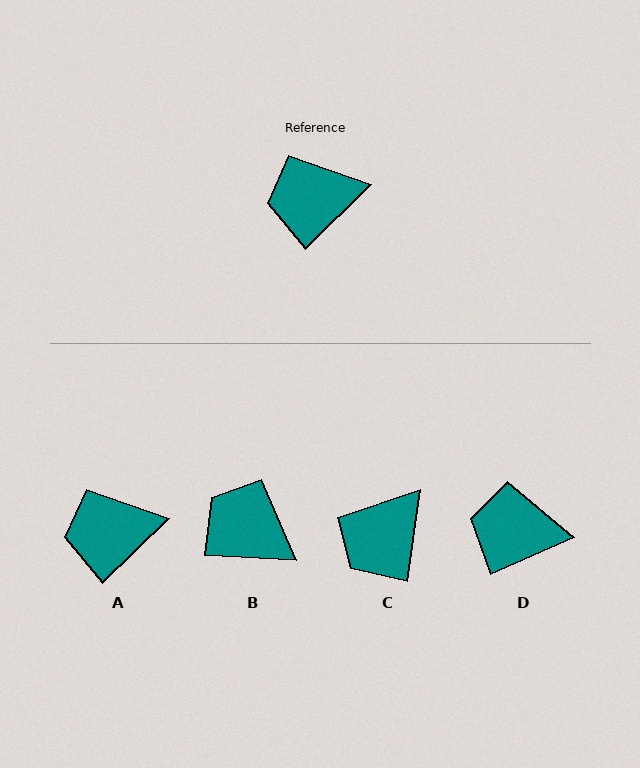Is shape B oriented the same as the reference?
No, it is off by about 47 degrees.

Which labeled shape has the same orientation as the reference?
A.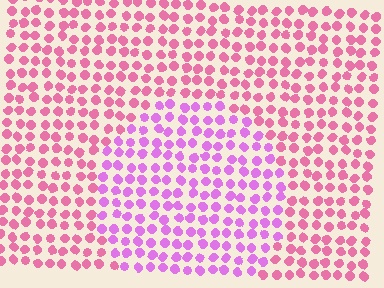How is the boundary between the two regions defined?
The boundary is defined purely by a slight shift in hue (about 37 degrees). Spacing, size, and orientation are identical on both sides.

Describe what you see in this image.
The image is filled with small pink elements in a uniform arrangement. A circle-shaped region is visible where the elements are tinted to a slightly different hue, forming a subtle color boundary.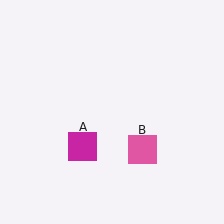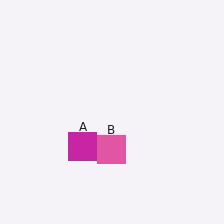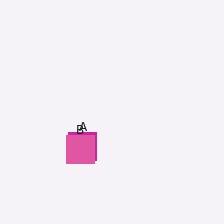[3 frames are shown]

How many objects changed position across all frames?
1 object changed position: pink square (object B).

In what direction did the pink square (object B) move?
The pink square (object B) moved left.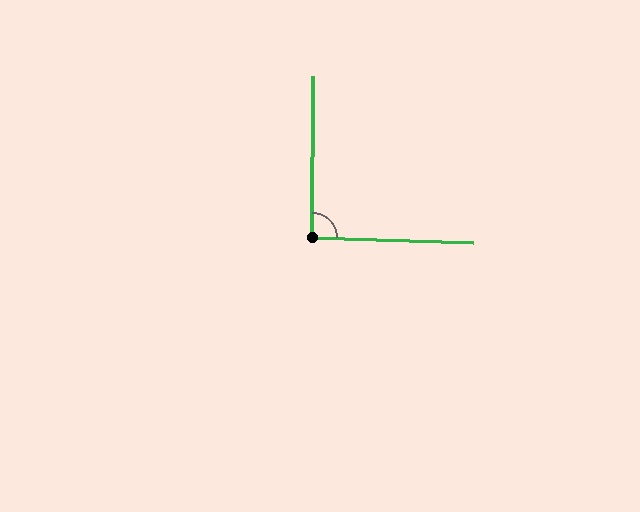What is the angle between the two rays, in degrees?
Approximately 92 degrees.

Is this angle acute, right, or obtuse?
It is approximately a right angle.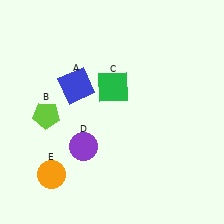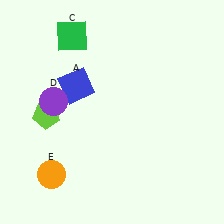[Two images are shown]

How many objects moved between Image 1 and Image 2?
2 objects moved between the two images.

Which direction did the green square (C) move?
The green square (C) moved up.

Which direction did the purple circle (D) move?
The purple circle (D) moved up.